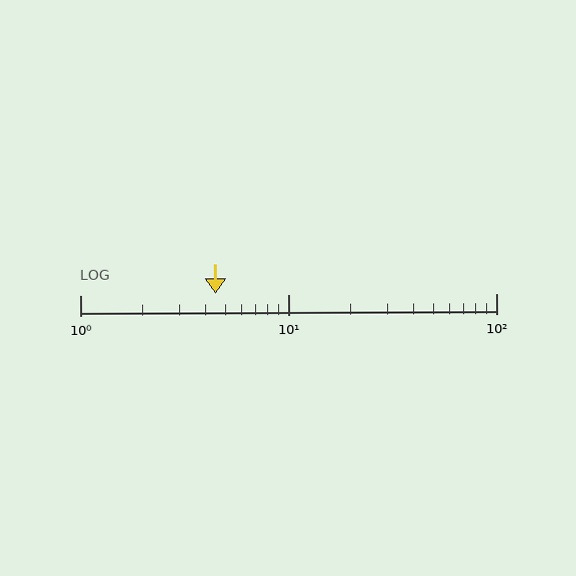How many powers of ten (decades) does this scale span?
The scale spans 2 decades, from 1 to 100.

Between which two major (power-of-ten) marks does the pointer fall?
The pointer is between 1 and 10.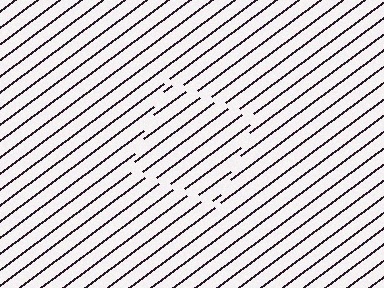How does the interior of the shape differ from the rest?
The interior of the shape contains the same grating, shifted by half a period — the contour is defined by the phase discontinuity where line-ends from the inner and outer gratings abut.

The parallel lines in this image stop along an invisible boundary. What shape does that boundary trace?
An illusory square. The interior of the shape contains the same grating, shifted by half a period — the contour is defined by the phase discontinuity where line-ends from the inner and outer gratings abut.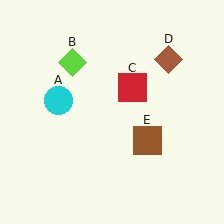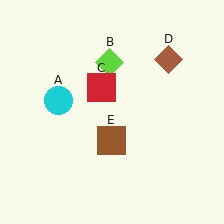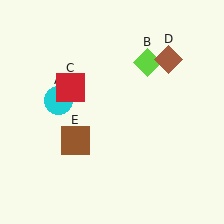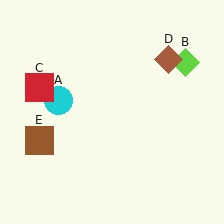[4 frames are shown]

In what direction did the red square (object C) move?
The red square (object C) moved left.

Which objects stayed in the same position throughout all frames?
Cyan circle (object A) and brown diamond (object D) remained stationary.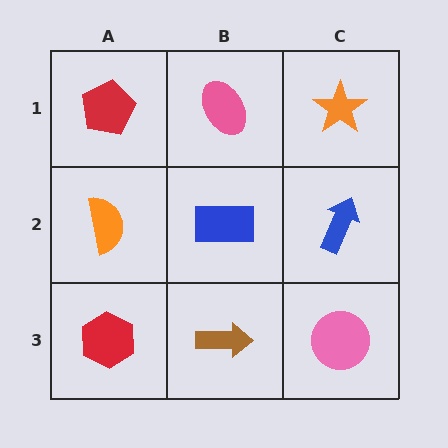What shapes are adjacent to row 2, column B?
A pink ellipse (row 1, column B), a brown arrow (row 3, column B), an orange semicircle (row 2, column A), a blue arrow (row 2, column C).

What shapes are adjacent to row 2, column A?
A red pentagon (row 1, column A), a red hexagon (row 3, column A), a blue rectangle (row 2, column B).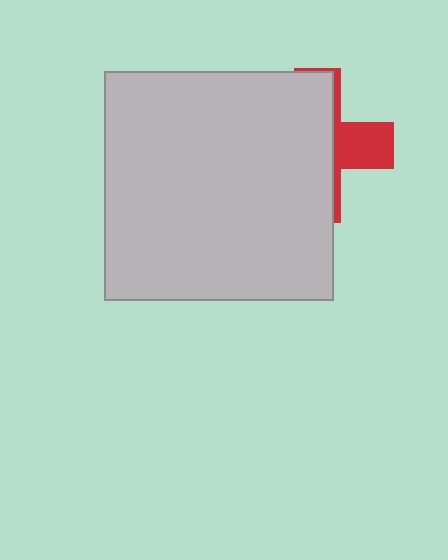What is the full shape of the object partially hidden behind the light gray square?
The partially hidden object is a red cross.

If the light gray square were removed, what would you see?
You would see the complete red cross.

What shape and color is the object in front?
The object in front is a light gray square.